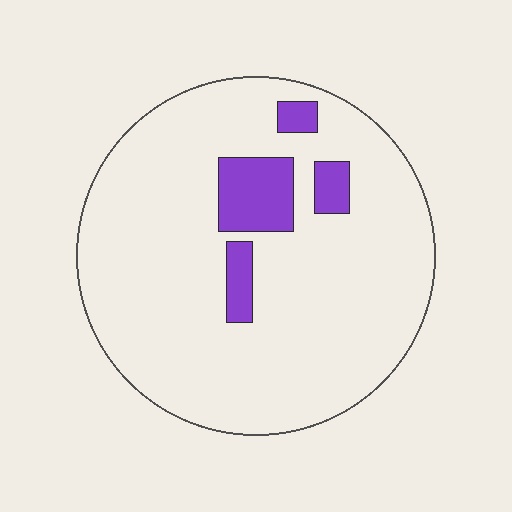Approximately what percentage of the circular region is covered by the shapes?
Approximately 10%.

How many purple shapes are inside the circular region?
4.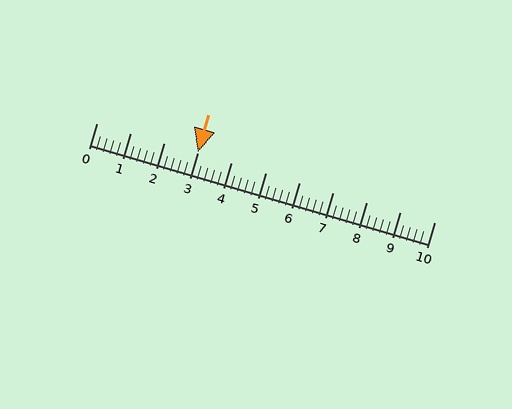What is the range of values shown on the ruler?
The ruler shows values from 0 to 10.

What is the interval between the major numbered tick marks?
The major tick marks are spaced 1 units apart.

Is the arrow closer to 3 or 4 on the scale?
The arrow is closer to 3.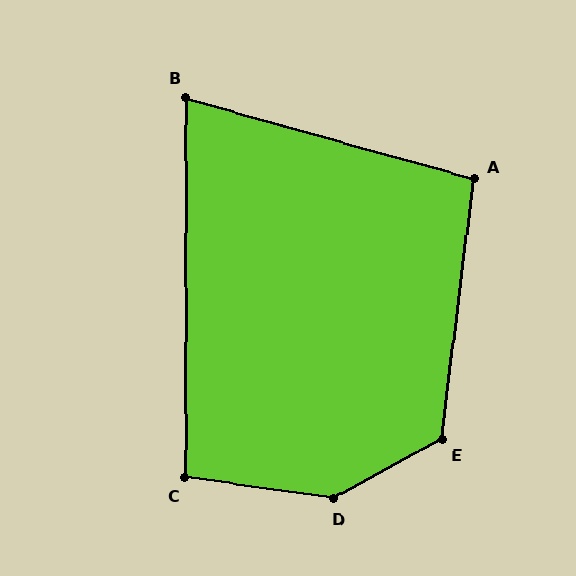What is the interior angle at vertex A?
Approximately 99 degrees (obtuse).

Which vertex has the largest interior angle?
D, at approximately 143 degrees.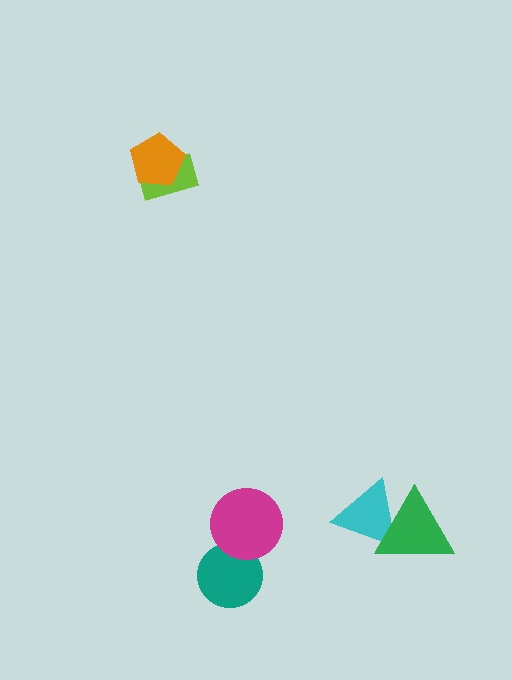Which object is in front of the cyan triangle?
The green triangle is in front of the cyan triangle.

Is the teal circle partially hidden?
Yes, it is partially covered by another shape.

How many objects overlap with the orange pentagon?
1 object overlaps with the orange pentagon.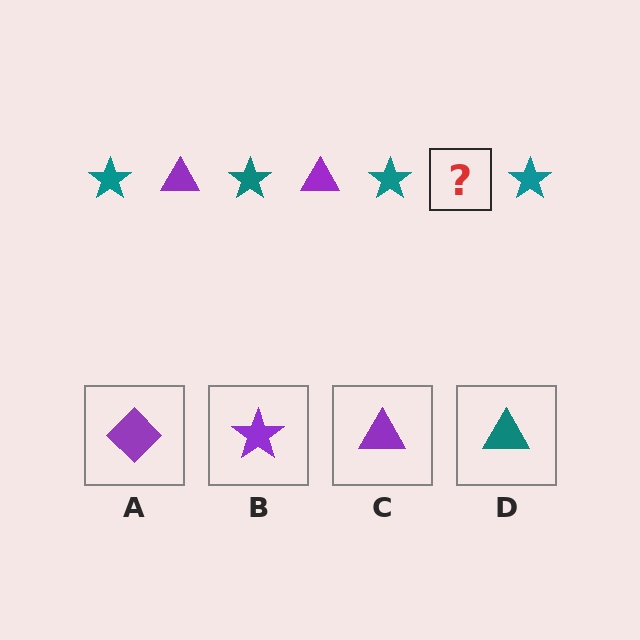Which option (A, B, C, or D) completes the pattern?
C.